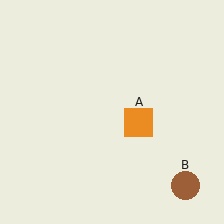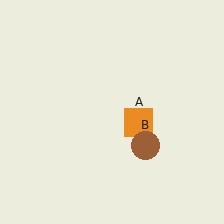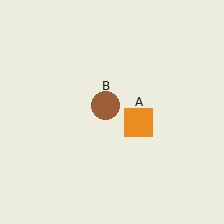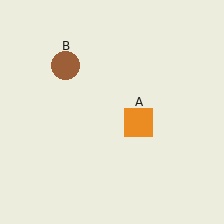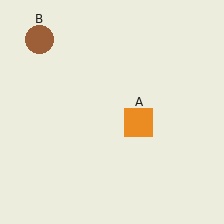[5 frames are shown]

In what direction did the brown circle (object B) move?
The brown circle (object B) moved up and to the left.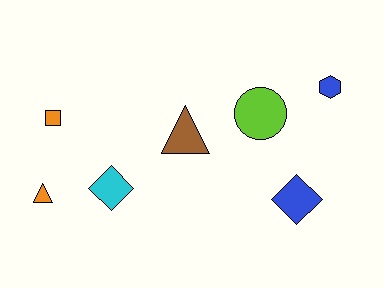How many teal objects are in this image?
There are no teal objects.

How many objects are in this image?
There are 7 objects.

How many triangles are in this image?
There are 2 triangles.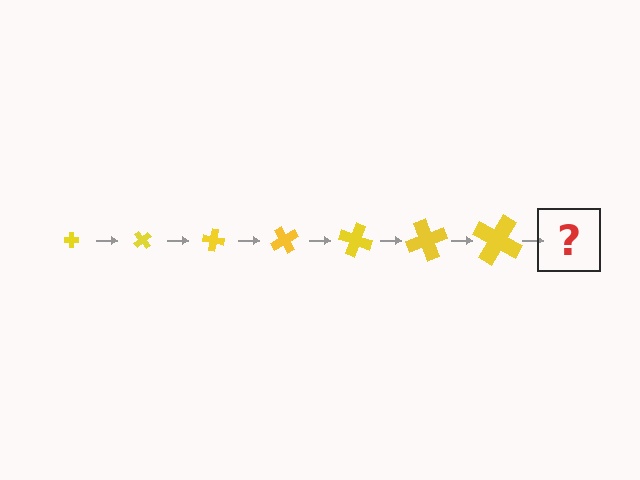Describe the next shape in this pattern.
It should be a cross, larger than the previous one and rotated 350 degrees from the start.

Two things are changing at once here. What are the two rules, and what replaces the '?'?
The two rules are that the cross grows larger each step and it rotates 50 degrees each step. The '?' should be a cross, larger than the previous one and rotated 350 degrees from the start.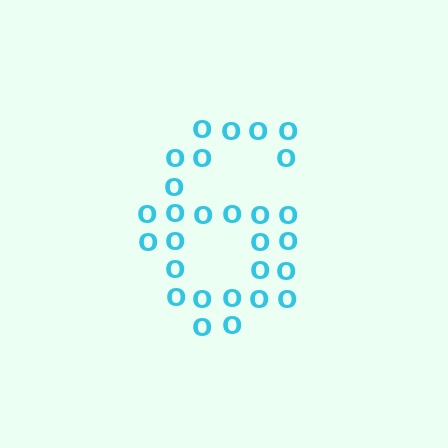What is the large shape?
The large shape is the digit 6.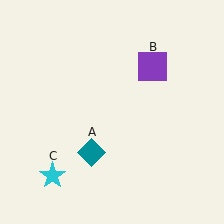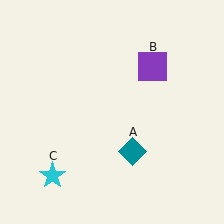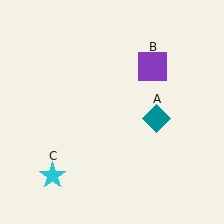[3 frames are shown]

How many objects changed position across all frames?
1 object changed position: teal diamond (object A).